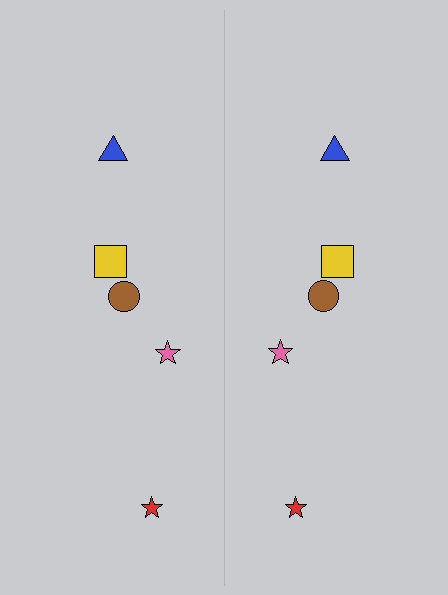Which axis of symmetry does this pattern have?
The pattern has a vertical axis of symmetry running through the center of the image.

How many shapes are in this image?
There are 10 shapes in this image.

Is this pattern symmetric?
Yes, this pattern has bilateral (reflection) symmetry.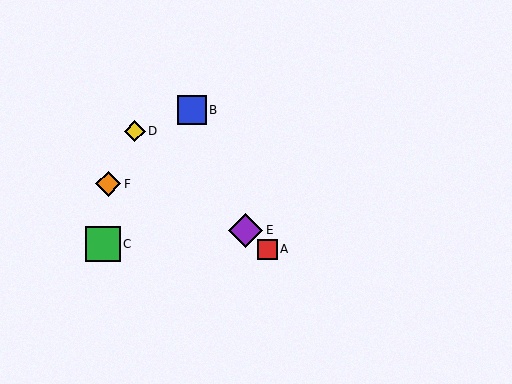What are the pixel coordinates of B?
Object B is at (192, 110).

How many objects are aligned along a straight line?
3 objects (A, D, E) are aligned along a straight line.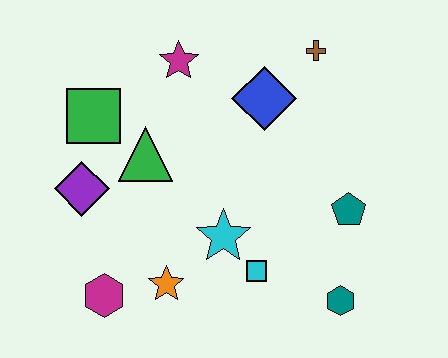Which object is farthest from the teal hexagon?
The green square is farthest from the teal hexagon.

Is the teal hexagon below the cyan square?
Yes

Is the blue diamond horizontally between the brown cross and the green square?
Yes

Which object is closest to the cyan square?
The cyan star is closest to the cyan square.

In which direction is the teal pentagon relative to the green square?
The teal pentagon is to the right of the green square.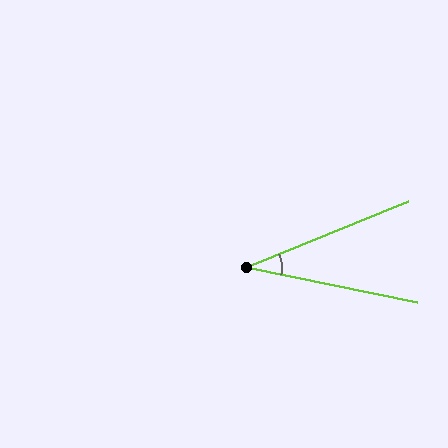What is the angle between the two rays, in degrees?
Approximately 34 degrees.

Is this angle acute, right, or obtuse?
It is acute.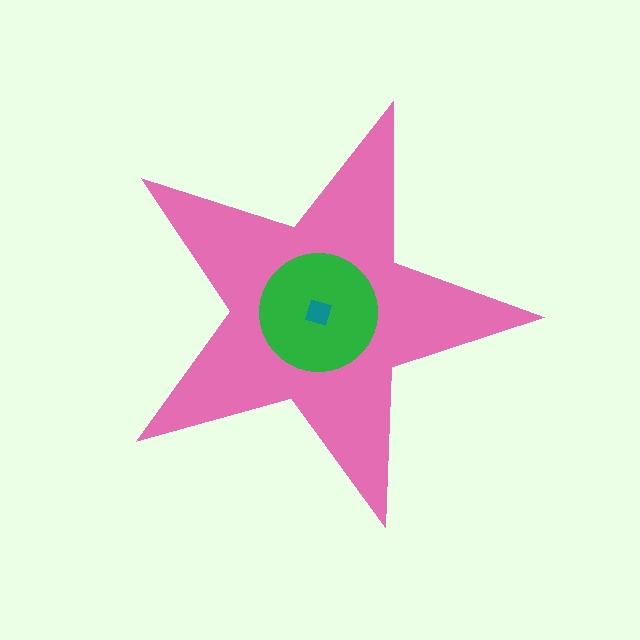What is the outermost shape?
The pink star.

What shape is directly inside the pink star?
The green circle.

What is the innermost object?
The teal diamond.